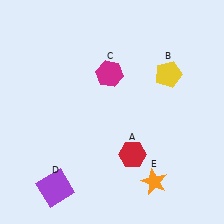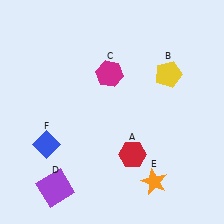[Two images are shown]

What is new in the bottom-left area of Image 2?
A blue diamond (F) was added in the bottom-left area of Image 2.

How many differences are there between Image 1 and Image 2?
There is 1 difference between the two images.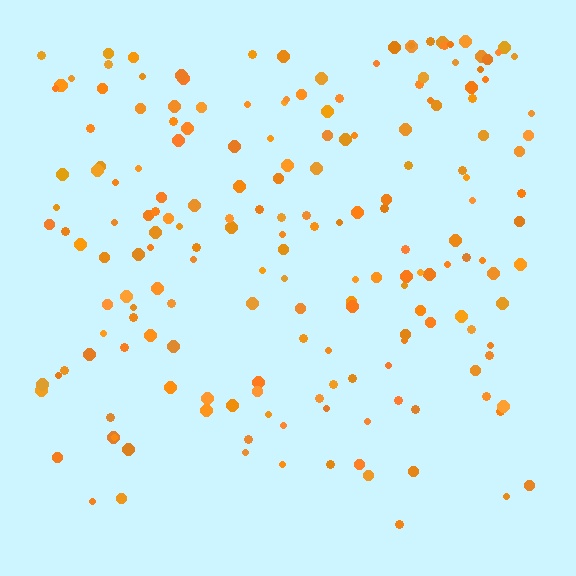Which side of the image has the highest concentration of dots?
The top.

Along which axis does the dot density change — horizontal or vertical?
Vertical.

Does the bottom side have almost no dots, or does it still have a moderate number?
Still a moderate number, just noticeably fewer than the top.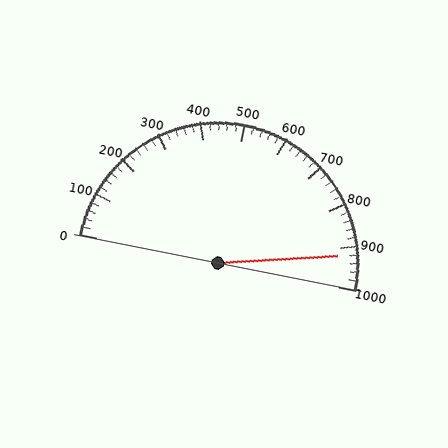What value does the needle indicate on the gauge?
The needle indicates approximately 920.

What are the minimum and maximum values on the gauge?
The gauge ranges from 0 to 1000.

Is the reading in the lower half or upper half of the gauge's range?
The reading is in the upper half of the range (0 to 1000).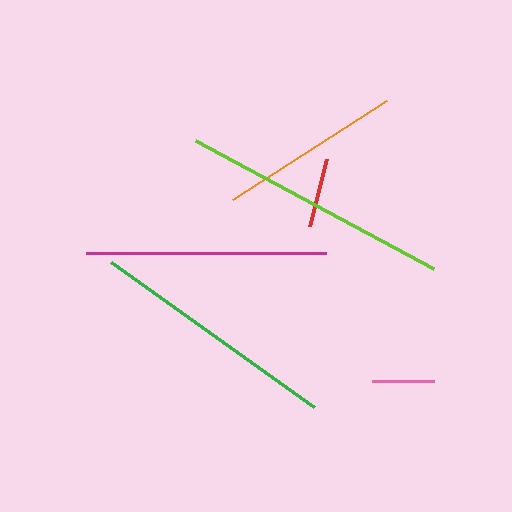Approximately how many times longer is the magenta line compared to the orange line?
The magenta line is approximately 1.3 times the length of the orange line.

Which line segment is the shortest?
The pink line is the shortest at approximately 63 pixels.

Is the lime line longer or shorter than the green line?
The lime line is longer than the green line.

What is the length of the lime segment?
The lime segment is approximately 270 pixels long.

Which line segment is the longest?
The lime line is the longest at approximately 270 pixels.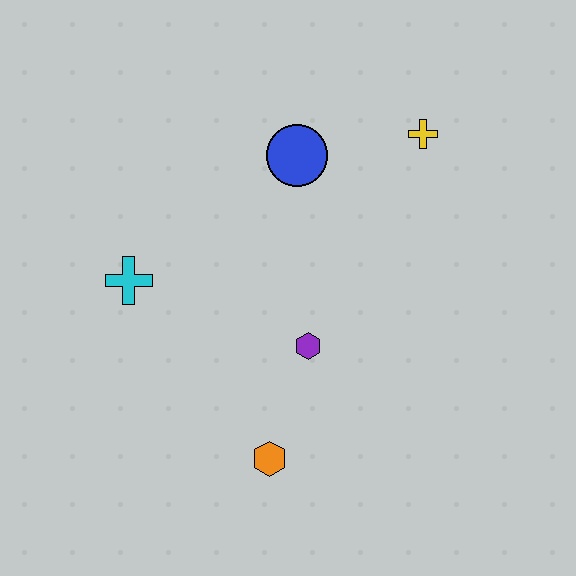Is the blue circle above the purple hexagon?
Yes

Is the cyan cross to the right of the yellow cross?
No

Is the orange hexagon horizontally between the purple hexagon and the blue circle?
No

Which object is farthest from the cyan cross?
The yellow cross is farthest from the cyan cross.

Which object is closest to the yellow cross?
The blue circle is closest to the yellow cross.